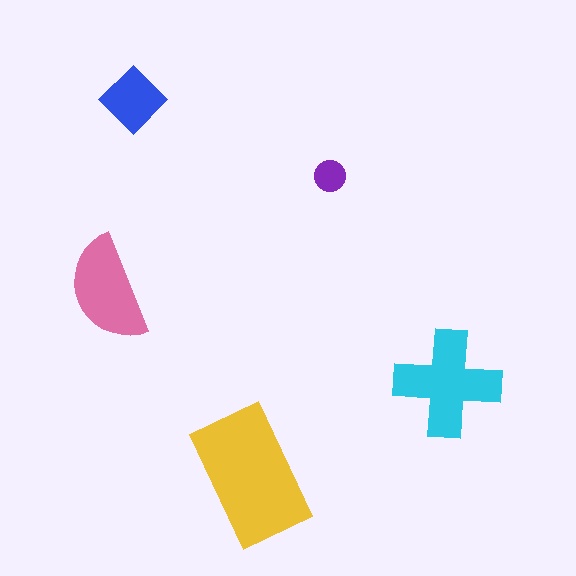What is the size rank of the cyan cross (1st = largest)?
2nd.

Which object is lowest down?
The yellow rectangle is bottommost.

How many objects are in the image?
There are 5 objects in the image.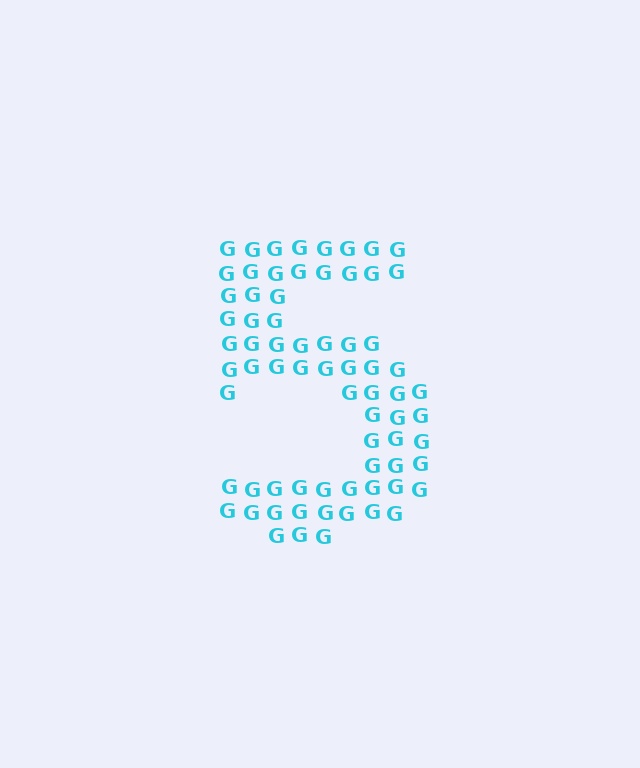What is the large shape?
The large shape is the digit 5.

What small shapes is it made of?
It is made of small letter G's.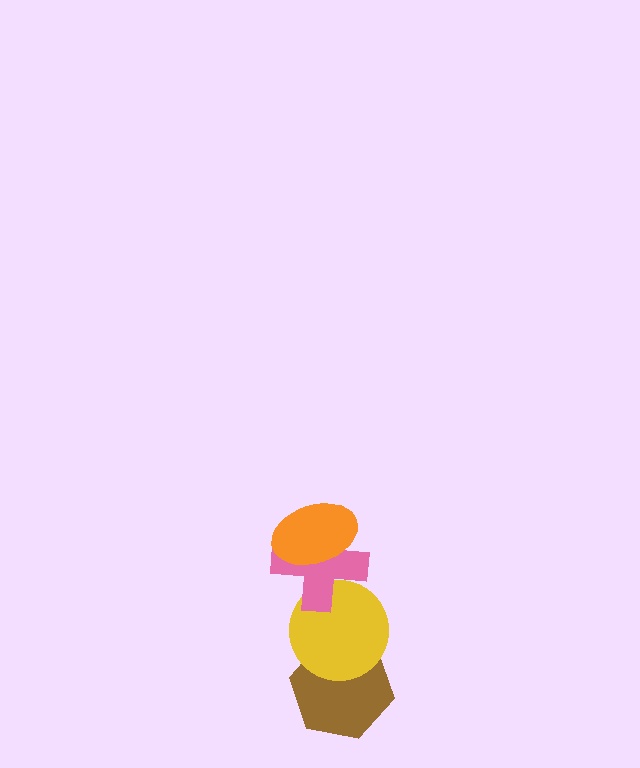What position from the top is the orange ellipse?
The orange ellipse is 1st from the top.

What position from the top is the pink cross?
The pink cross is 2nd from the top.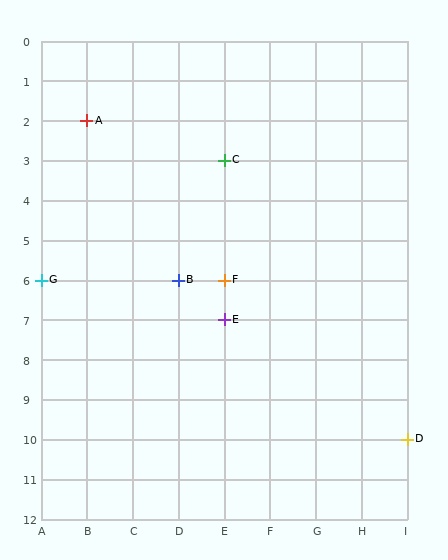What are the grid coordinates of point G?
Point G is at grid coordinates (A, 6).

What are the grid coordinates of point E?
Point E is at grid coordinates (E, 7).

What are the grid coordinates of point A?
Point A is at grid coordinates (B, 2).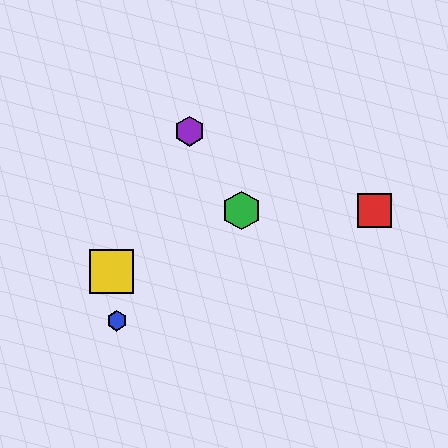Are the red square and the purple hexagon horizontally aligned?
No, the red square is at y≈211 and the purple hexagon is at y≈131.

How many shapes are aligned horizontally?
2 shapes (the red square, the green hexagon) are aligned horizontally.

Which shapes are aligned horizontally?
The red square, the green hexagon are aligned horizontally.